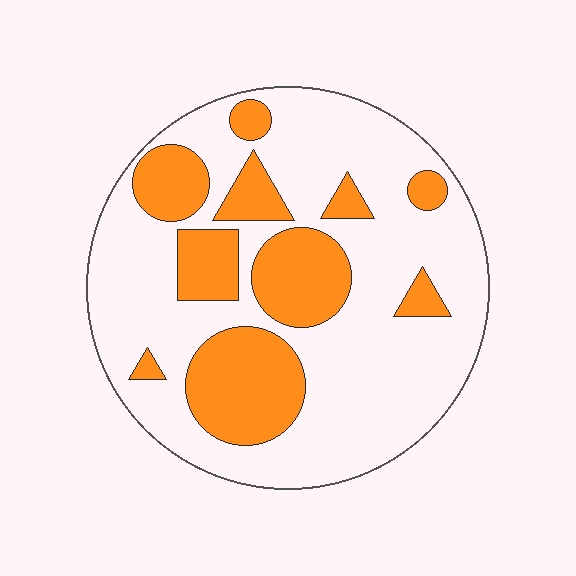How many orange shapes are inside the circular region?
10.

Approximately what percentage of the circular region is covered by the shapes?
Approximately 30%.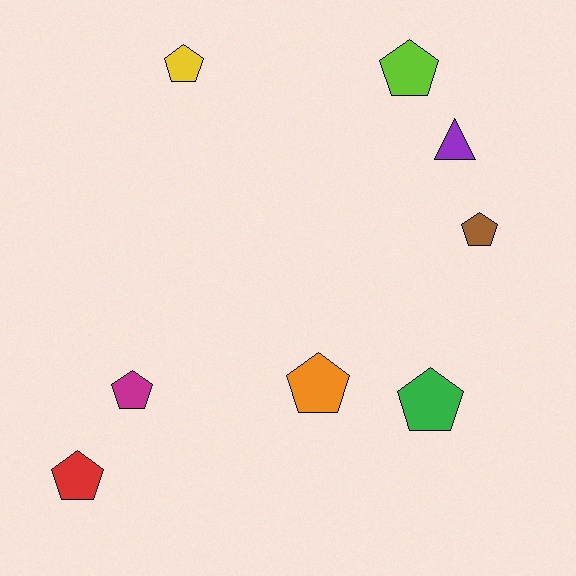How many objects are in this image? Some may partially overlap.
There are 8 objects.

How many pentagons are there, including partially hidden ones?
There are 7 pentagons.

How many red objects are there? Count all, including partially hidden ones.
There is 1 red object.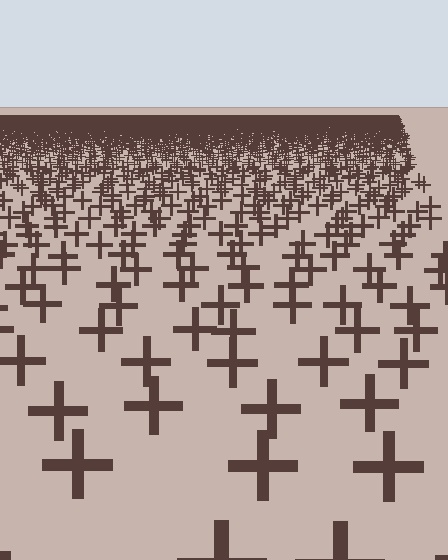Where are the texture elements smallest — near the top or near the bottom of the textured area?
Near the top.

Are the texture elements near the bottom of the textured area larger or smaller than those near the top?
Larger. Near the bottom, elements are closer to the viewer and appear at a bigger on-screen size.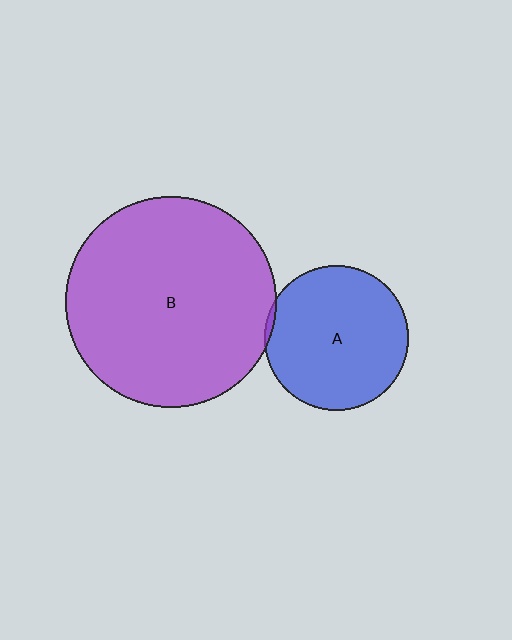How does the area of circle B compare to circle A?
Approximately 2.1 times.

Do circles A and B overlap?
Yes.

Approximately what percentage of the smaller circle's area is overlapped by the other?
Approximately 5%.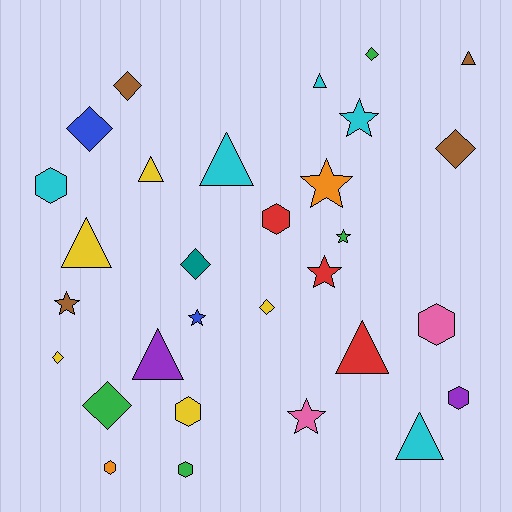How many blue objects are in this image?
There are 2 blue objects.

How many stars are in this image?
There are 7 stars.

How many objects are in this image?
There are 30 objects.